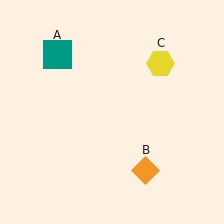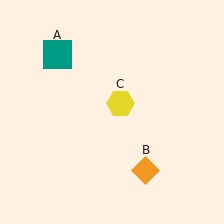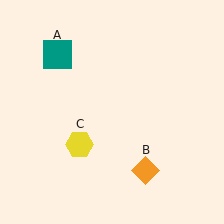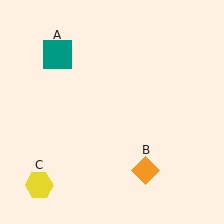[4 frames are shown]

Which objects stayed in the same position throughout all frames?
Teal square (object A) and orange diamond (object B) remained stationary.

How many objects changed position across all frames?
1 object changed position: yellow hexagon (object C).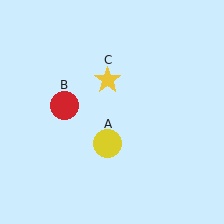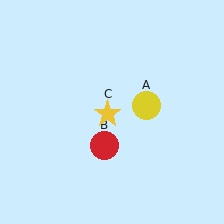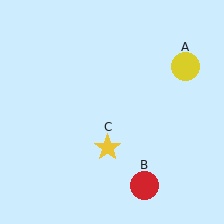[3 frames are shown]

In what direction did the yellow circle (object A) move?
The yellow circle (object A) moved up and to the right.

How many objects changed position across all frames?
3 objects changed position: yellow circle (object A), red circle (object B), yellow star (object C).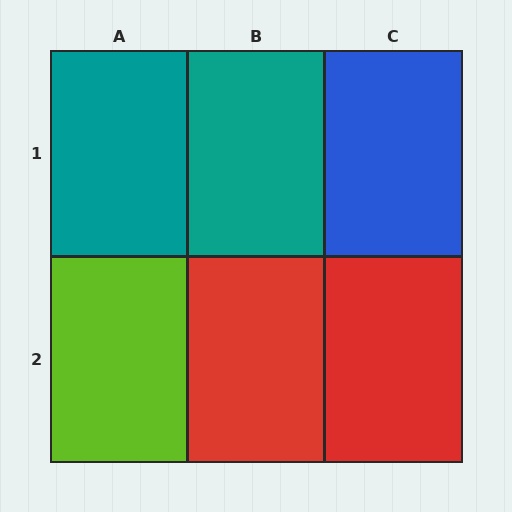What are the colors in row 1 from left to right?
Teal, teal, blue.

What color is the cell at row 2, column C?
Red.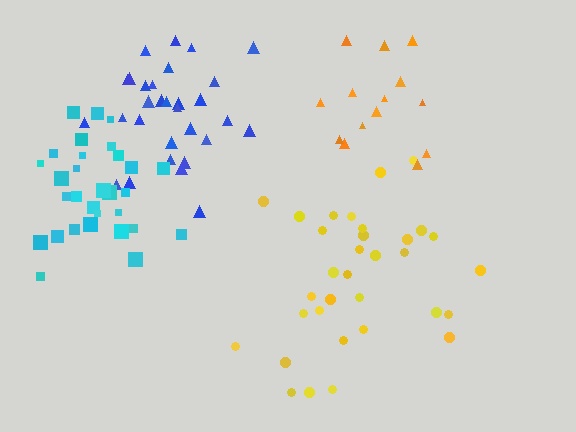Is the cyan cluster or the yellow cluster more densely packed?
Cyan.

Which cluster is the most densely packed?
Blue.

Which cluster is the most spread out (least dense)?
Orange.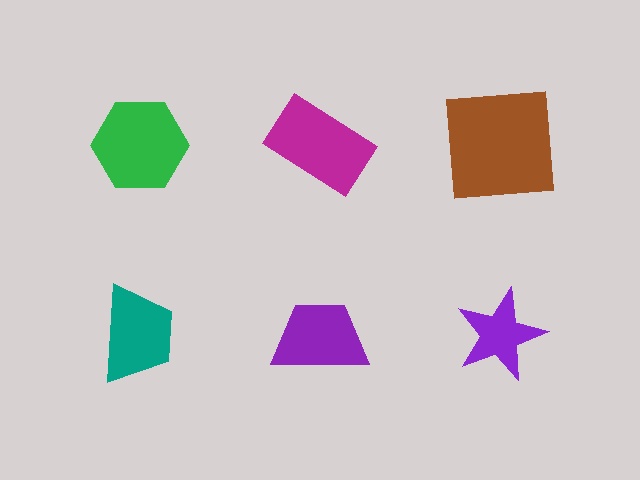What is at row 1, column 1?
A green hexagon.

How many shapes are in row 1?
3 shapes.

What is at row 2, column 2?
A purple trapezoid.